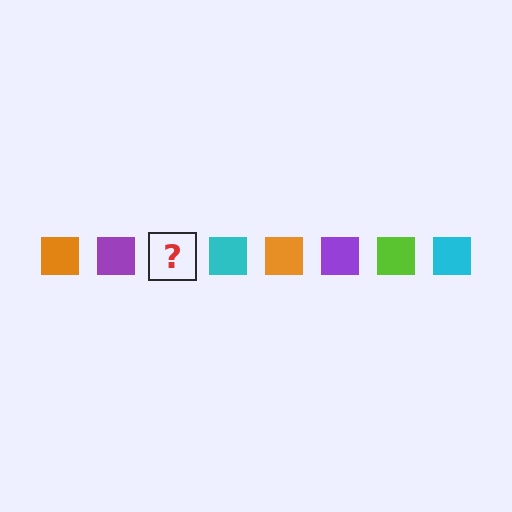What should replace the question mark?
The question mark should be replaced with a lime square.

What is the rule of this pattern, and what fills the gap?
The rule is that the pattern cycles through orange, purple, lime, cyan squares. The gap should be filled with a lime square.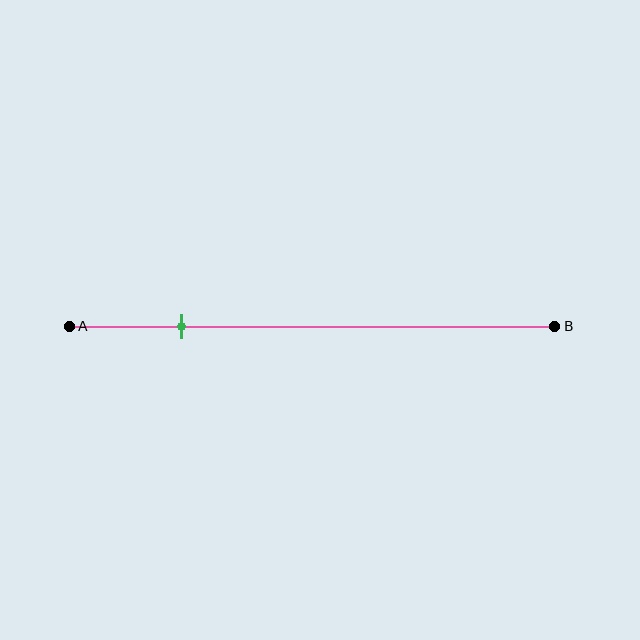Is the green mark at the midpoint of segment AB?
No, the mark is at about 25% from A, not at the 50% midpoint.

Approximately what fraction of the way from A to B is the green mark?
The green mark is approximately 25% of the way from A to B.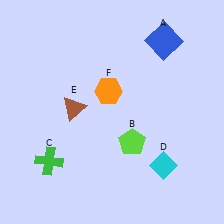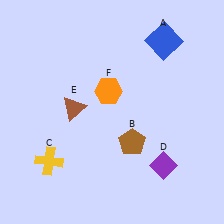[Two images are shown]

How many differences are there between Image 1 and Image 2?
There are 3 differences between the two images.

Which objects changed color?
B changed from lime to brown. C changed from green to yellow. D changed from cyan to purple.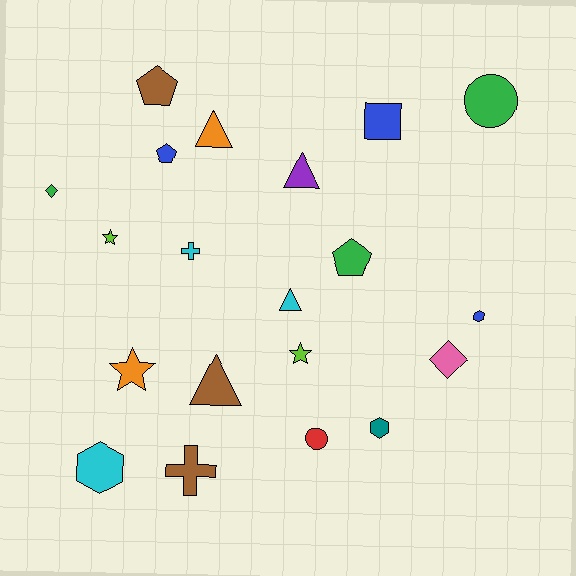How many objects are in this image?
There are 20 objects.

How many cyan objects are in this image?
There are 3 cyan objects.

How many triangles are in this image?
There are 4 triangles.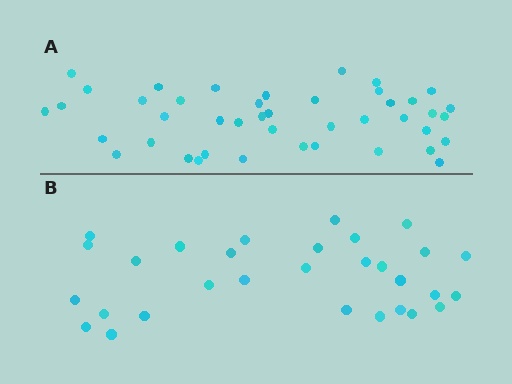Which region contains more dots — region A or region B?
Region A (the top region) has more dots.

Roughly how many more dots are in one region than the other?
Region A has approximately 15 more dots than region B.